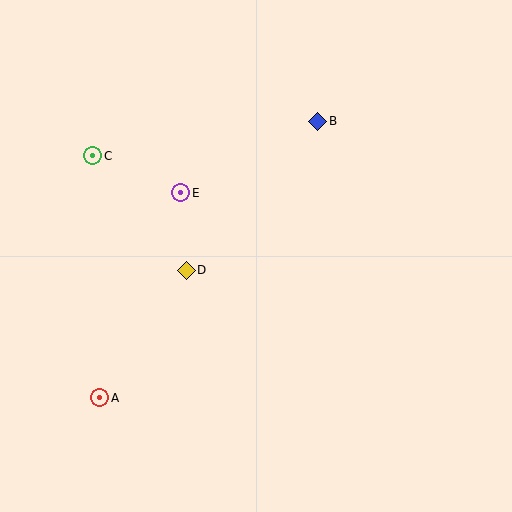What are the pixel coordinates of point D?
Point D is at (186, 270).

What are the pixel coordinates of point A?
Point A is at (100, 398).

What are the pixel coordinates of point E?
Point E is at (181, 193).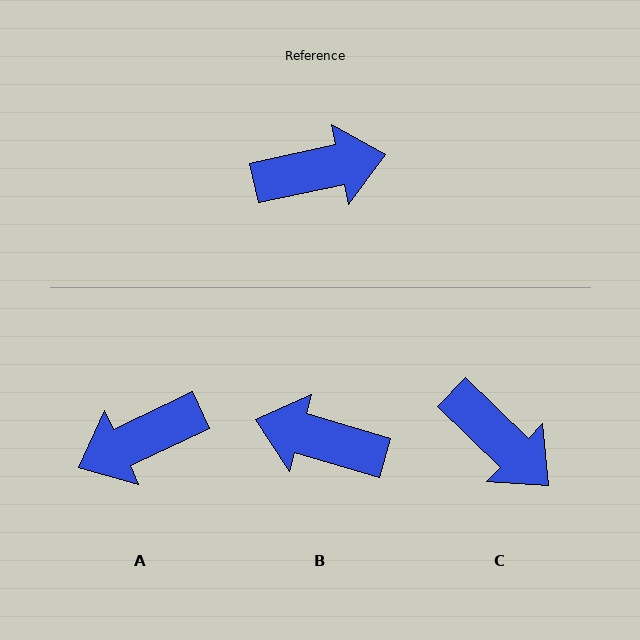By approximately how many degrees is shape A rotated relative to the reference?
Approximately 167 degrees clockwise.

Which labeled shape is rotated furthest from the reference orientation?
A, about 167 degrees away.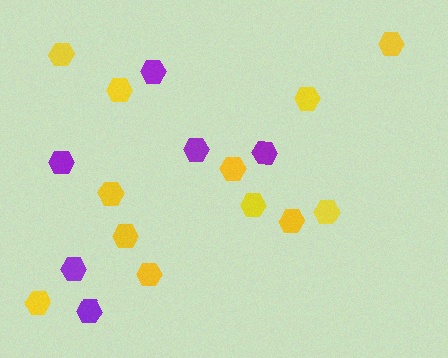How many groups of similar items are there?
There are 2 groups: one group of yellow hexagons (12) and one group of purple hexagons (6).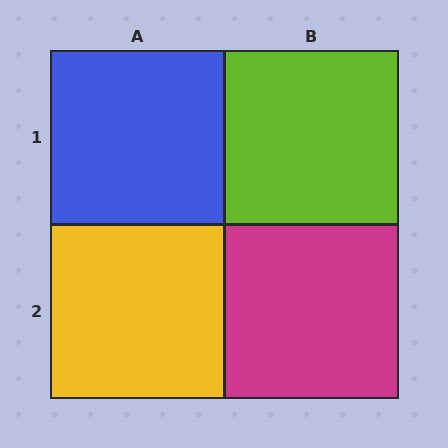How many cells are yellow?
1 cell is yellow.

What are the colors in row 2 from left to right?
Yellow, magenta.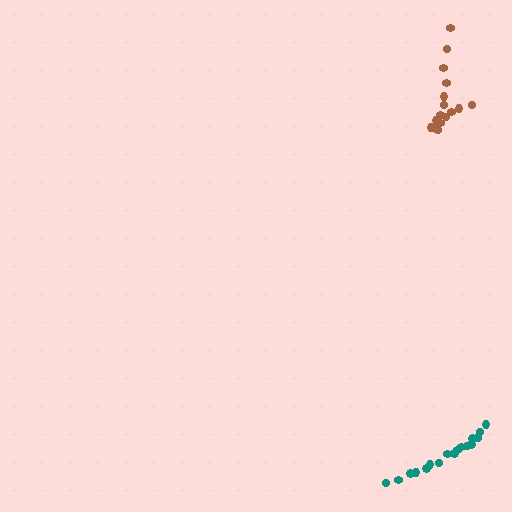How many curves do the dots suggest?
There are 2 distinct paths.